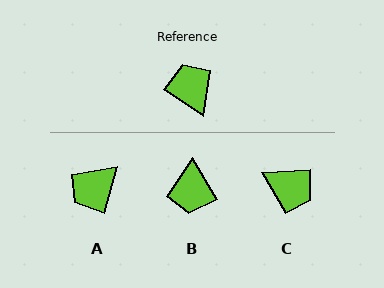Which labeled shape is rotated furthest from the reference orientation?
B, about 154 degrees away.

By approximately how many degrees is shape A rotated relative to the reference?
Approximately 108 degrees counter-clockwise.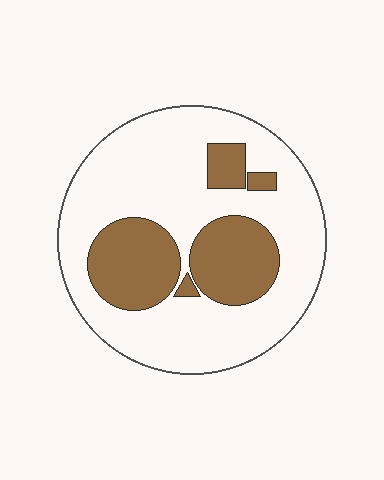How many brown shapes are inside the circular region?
5.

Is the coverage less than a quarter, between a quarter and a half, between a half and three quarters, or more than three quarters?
Between a quarter and a half.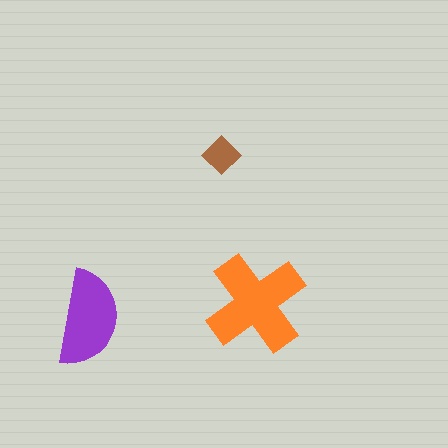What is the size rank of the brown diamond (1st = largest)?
3rd.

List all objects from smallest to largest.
The brown diamond, the purple semicircle, the orange cross.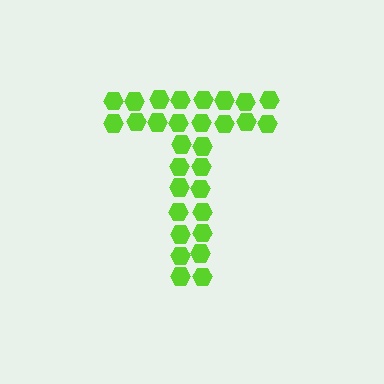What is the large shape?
The large shape is the letter T.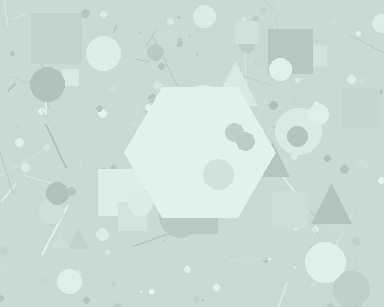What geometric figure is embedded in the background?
A hexagon is embedded in the background.